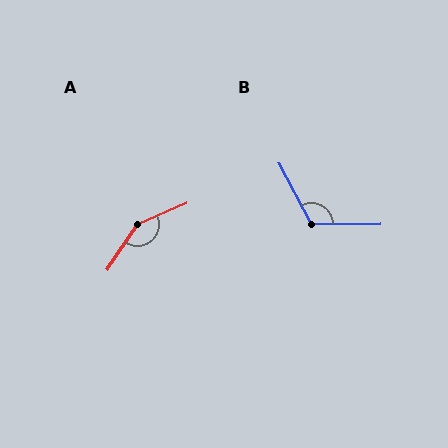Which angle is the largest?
A, at approximately 147 degrees.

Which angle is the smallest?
B, at approximately 118 degrees.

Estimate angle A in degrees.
Approximately 147 degrees.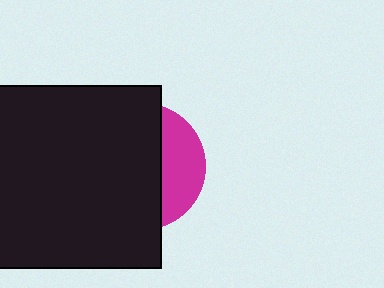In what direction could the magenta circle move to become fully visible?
The magenta circle could move right. That would shift it out from behind the black rectangle entirely.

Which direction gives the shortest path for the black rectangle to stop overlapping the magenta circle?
Moving left gives the shortest separation.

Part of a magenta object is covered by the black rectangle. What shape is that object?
It is a circle.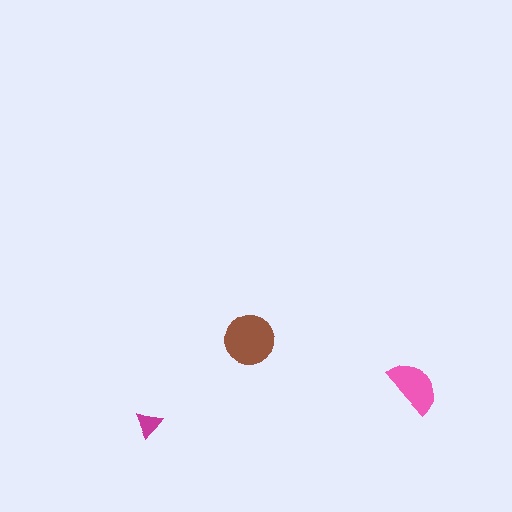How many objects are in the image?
There are 3 objects in the image.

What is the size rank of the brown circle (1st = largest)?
1st.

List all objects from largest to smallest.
The brown circle, the pink semicircle, the magenta triangle.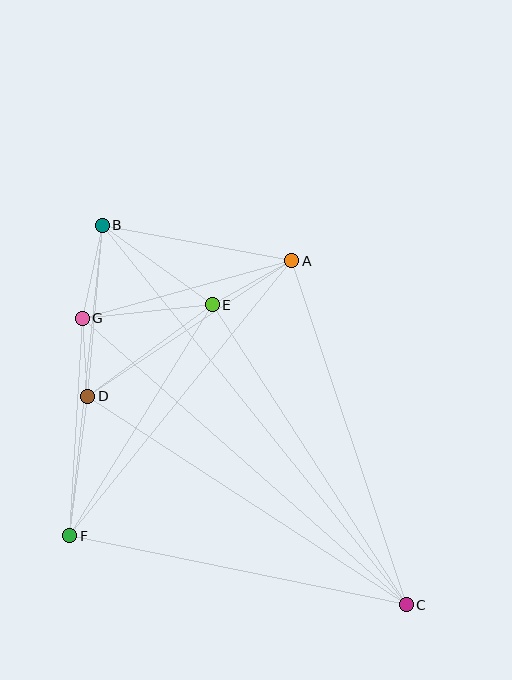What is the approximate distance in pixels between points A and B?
The distance between A and B is approximately 192 pixels.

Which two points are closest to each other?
Points D and G are closest to each other.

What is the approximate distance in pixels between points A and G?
The distance between A and G is approximately 217 pixels.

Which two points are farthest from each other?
Points B and C are farthest from each other.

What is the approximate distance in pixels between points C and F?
The distance between C and F is approximately 344 pixels.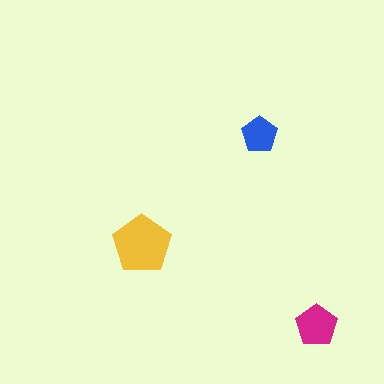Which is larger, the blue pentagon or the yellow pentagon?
The yellow one.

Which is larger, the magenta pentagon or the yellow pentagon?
The yellow one.